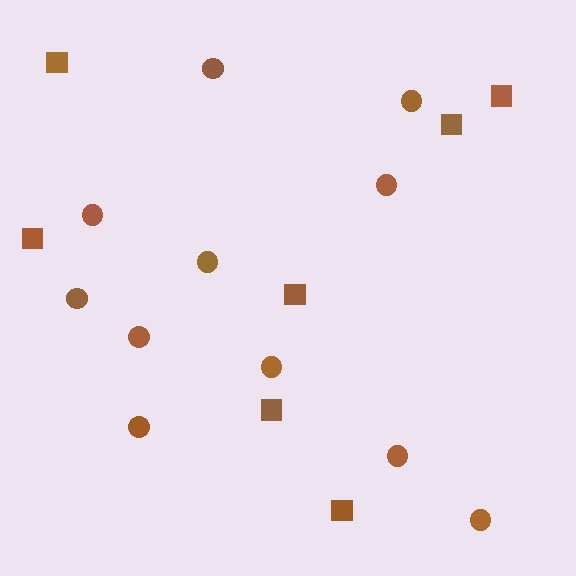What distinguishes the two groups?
There are 2 groups: one group of circles (11) and one group of squares (7).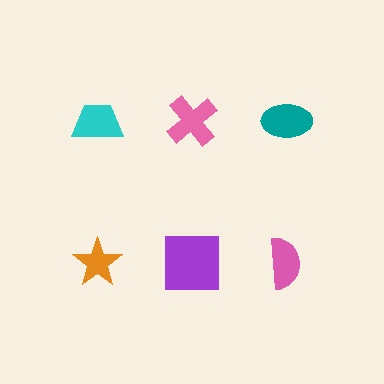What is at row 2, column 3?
A pink semicircle.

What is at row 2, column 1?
An orange star.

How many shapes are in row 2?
3 shapes.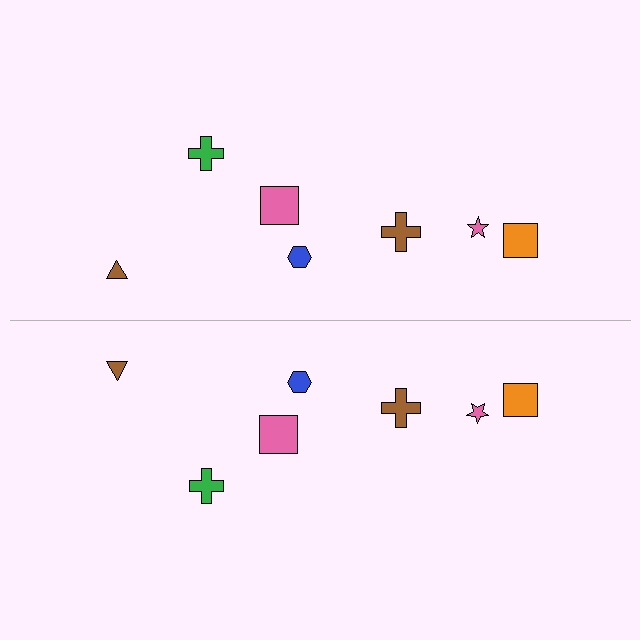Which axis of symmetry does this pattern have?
The pattern has a horizontal axis of symmetry running through the center of the image.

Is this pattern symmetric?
Yes, this pattern has bilateral (reflection) symmetry.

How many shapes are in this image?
There are 14 shapes in this image.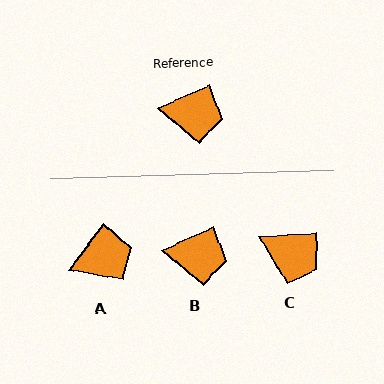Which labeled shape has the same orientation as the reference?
B.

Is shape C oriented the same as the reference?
No, it is off by about 20 degrees.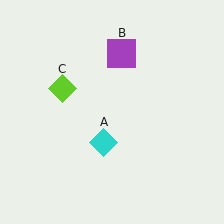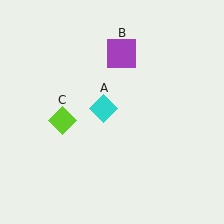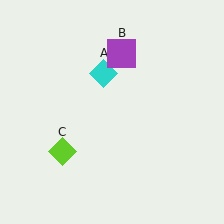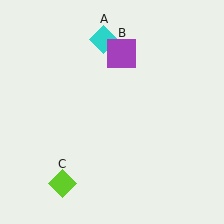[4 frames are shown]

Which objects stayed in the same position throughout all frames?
Purple square (object B) remained stationary.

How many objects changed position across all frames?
2 objects changed position: cyan diamond (object A), lime diamond (object C).